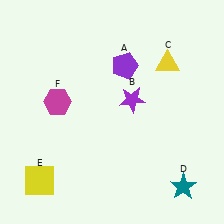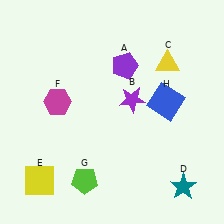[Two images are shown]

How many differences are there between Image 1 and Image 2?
There are 2 differences between the two images.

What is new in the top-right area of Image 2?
A blue square (H) was added in the top-right area of Image 2.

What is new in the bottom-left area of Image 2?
A lime pentagon (G) was added in the bottom-left area of Image 2.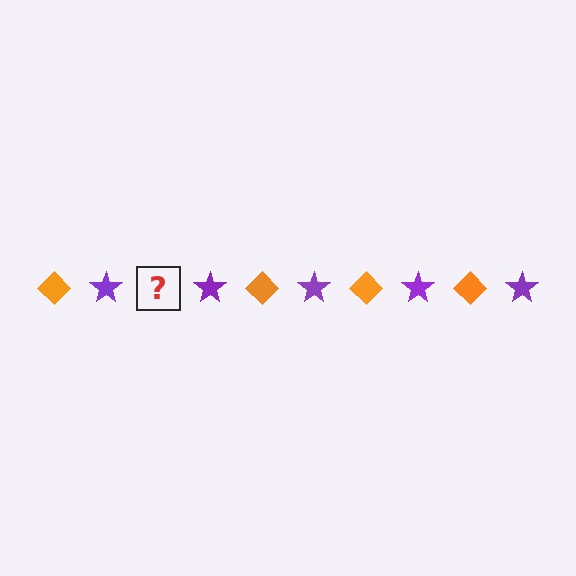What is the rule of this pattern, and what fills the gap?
The rule is that the pattern alternates between orange diamond and purple star. The gap should be filled with an orange diamond.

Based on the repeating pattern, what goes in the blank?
The blank should be an orange diamond.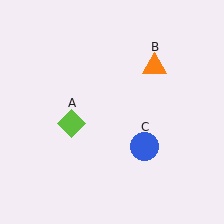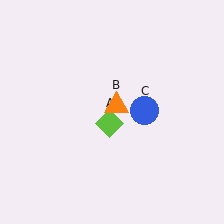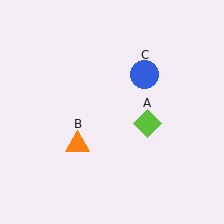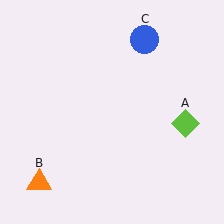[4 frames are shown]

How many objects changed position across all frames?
3 objects changed position: lime diamond (object A), orange triangle (object B), blue circle (object C).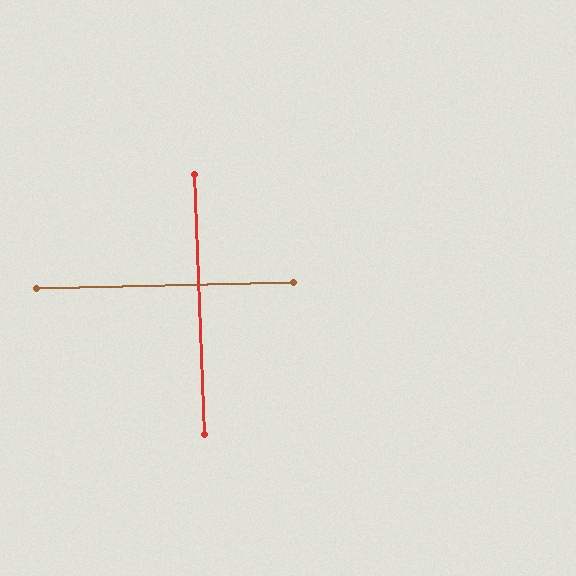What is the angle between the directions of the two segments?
Approximately 89 degrees.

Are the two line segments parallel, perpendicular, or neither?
Perpendicular — they meet at approximately 89°.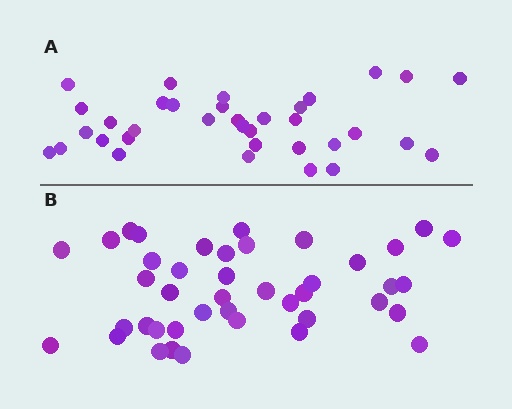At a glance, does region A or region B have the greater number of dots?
Region B (the bottom region) has more dots.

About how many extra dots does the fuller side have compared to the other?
Region B has roughly 8 or so more dots than region A.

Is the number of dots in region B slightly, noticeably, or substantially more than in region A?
Region B has only slightly more — the two regions are fairly close. The ratio is roughly 1.2 to 1.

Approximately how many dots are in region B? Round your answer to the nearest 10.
About 40 dots. (The exact count is 42, which rounds to 40.)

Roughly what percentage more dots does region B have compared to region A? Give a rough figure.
About 20% more.